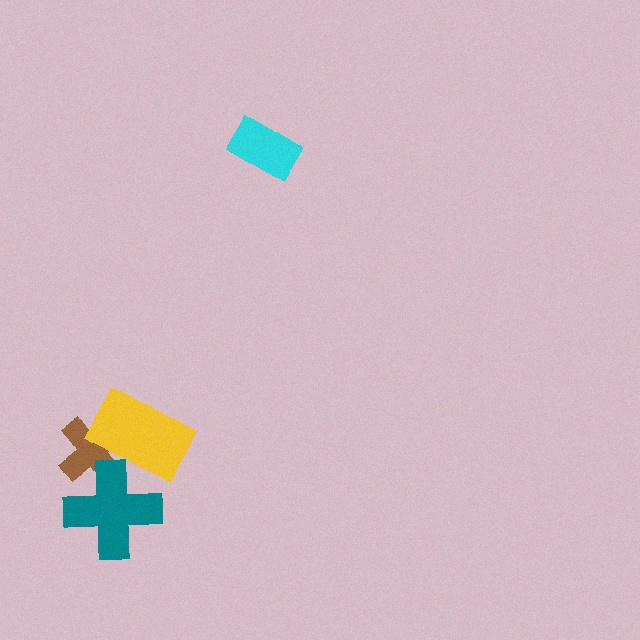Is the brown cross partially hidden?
Yes, it is partially covered by another shape.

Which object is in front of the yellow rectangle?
The teal cross is in front of the yellow rectangle.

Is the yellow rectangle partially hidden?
Yes, it is partially covered by another shape.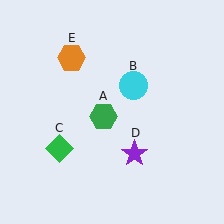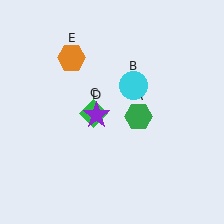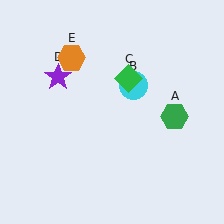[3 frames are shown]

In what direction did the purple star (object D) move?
The purple star (object D) moved up and to the left.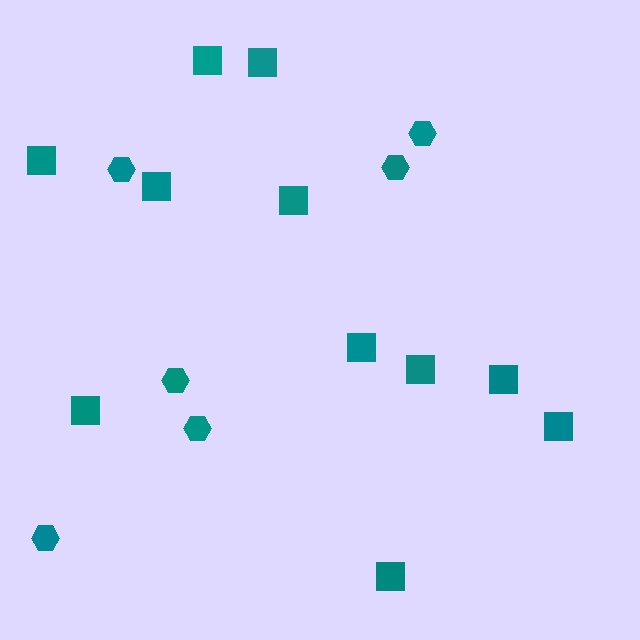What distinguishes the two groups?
There are 2 groups: one group of squares (11) and one group of hexagons (6).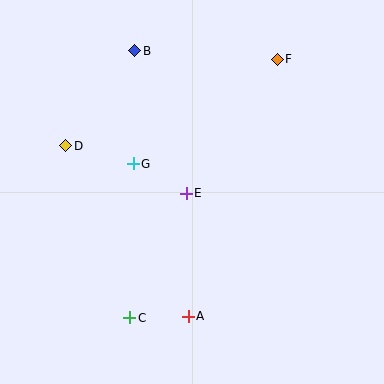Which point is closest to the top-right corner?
Point F is closest to the top-right corner.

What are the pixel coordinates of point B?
Point B is at (135, 51).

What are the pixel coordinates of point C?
Point C is at (130, 318).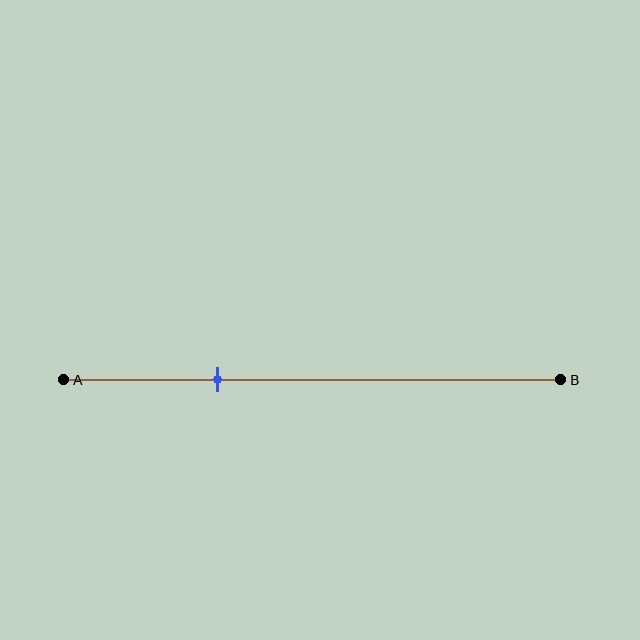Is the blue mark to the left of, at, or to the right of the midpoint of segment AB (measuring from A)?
The blue mark is to the left of the midpoint of segment AB.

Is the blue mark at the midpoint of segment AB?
No, the mark is at about 30% from A, not at the 50% midpoint.